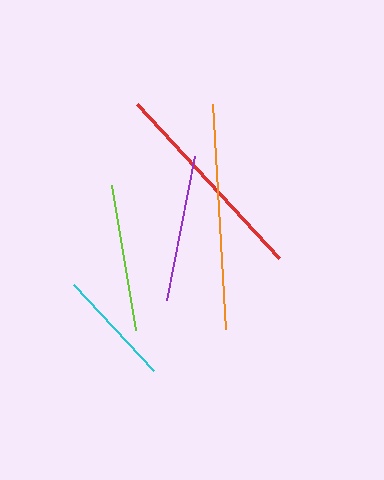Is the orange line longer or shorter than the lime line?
The orange line is longer than the lime line.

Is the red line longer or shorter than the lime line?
The red line is longer than the lime line.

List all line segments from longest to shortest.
From longest to shortest: orange, red, lime, purple, cyan.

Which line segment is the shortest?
The cyan line is the shortest at approximately 117 pixels.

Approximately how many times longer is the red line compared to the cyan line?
The red line is approximately 1.8 times the length of the cyan line.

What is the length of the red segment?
The red segment is approximately 209 pixels long.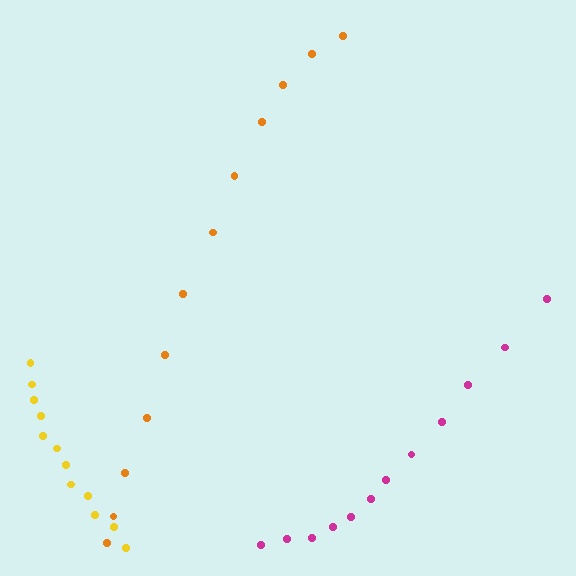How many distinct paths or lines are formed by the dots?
There are 3 distinct paths.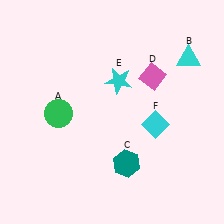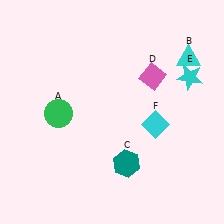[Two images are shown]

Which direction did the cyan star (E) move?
The cyan star (E) moved right.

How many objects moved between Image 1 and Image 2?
1 object moved between the two images.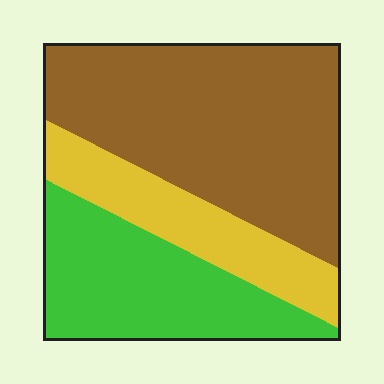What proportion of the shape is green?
Green covers around 30% of the shape.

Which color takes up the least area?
Yellow, at roughly 20%.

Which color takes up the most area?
Brown, at roughly 50%.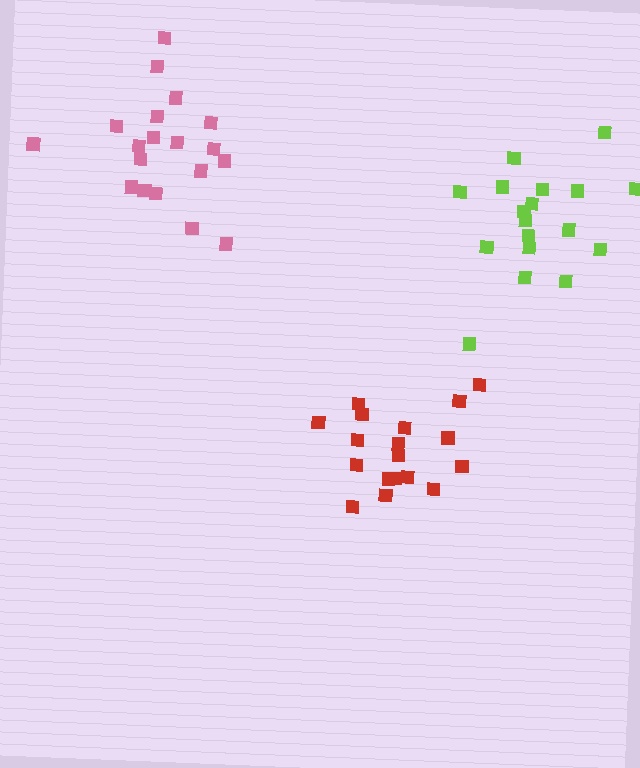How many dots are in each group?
Group 1: 19 dots, Group 2: 18 dots, Group 3: 18 dots (55 total).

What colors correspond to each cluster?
The clusters are colored: pink, lime, red.